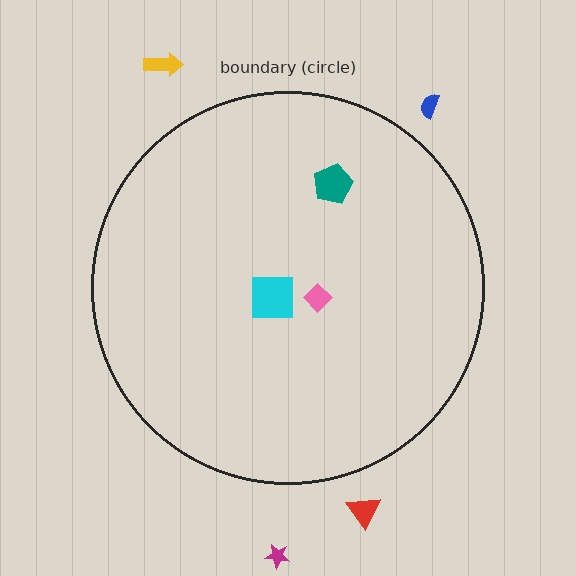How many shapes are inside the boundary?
3 inside, 4 outside.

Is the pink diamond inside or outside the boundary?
Inside.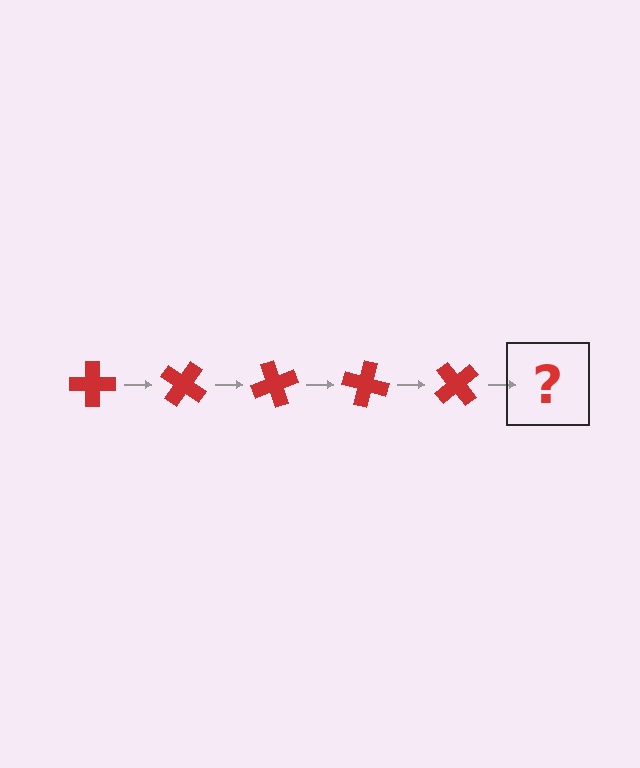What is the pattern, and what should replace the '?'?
The pattern is that the cross rotates 35 degrees each step. The '?' should be a red cross rotated 175 degrees.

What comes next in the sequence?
The next element should be a red cross rotated 175 degrees.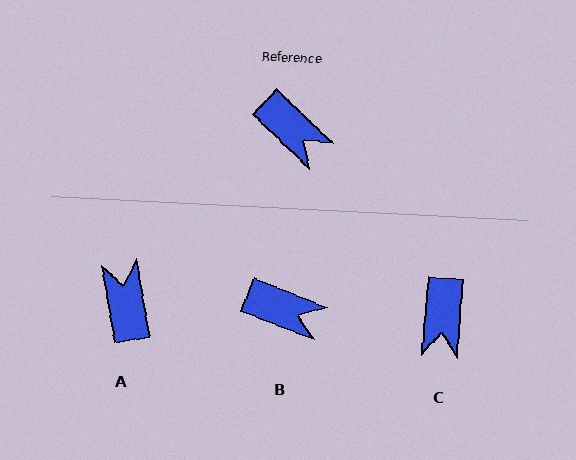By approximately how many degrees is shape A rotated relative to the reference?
Approximately 143 degrees counter-clockwise.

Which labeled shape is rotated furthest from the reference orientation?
A, about 143 degrees away.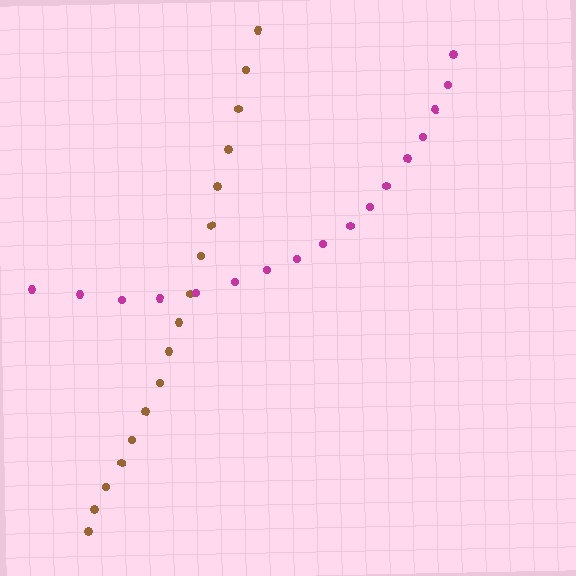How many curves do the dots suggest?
There are 2 distinct paths.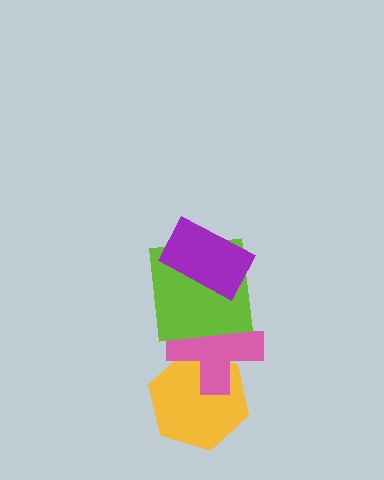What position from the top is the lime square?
The lime square is 2nd from the top.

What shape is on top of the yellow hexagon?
The pink cross is on top of the yellow hexagon.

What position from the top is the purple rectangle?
The purple rectangle is 1st from the top.